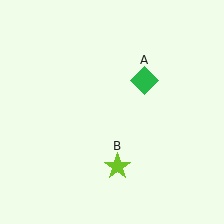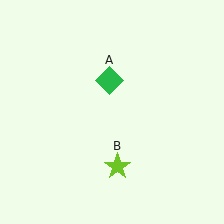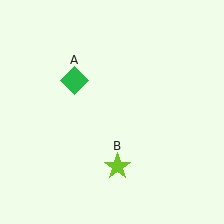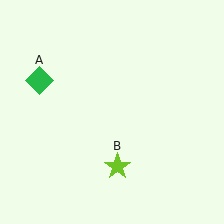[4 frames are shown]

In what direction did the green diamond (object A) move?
The green diamond (object A) moved left.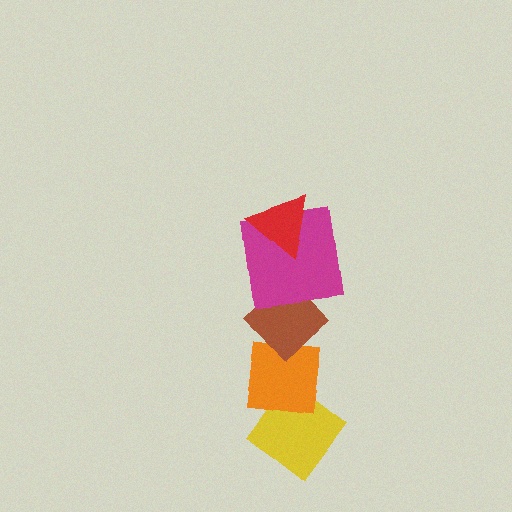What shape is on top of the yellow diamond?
The orange square is on top of the yellow diamond.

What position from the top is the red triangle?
The red triangle is 1st from the top.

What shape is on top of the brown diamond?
The magenta square is on top of the brown diamond.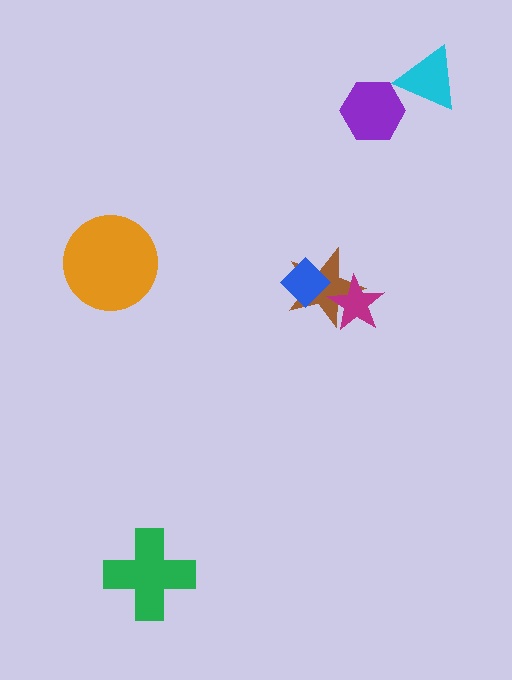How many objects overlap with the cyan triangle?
0 objects overlap with the cyan triangle.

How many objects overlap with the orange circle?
0 objects overlap with the orange circle.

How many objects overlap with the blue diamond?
1 object overlaps with the blue diamond.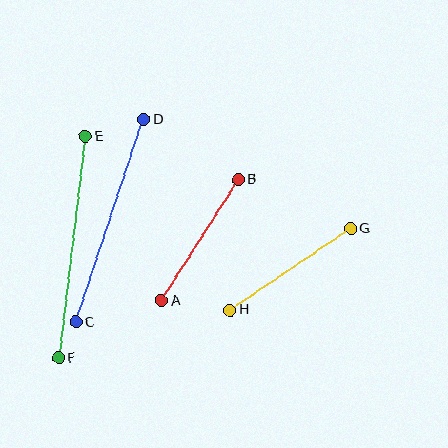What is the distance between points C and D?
The distance is approximately 214 pixels.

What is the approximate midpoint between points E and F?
The midpoint is at approximately (72, 247) pixels.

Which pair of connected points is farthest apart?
Points E and F are farthest apart.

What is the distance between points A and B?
The distance is approximately 143 pixels.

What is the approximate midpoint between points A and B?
The midpoint is at approximately (200, 240) pixels.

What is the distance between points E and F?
The distance is approximately 223 pixels.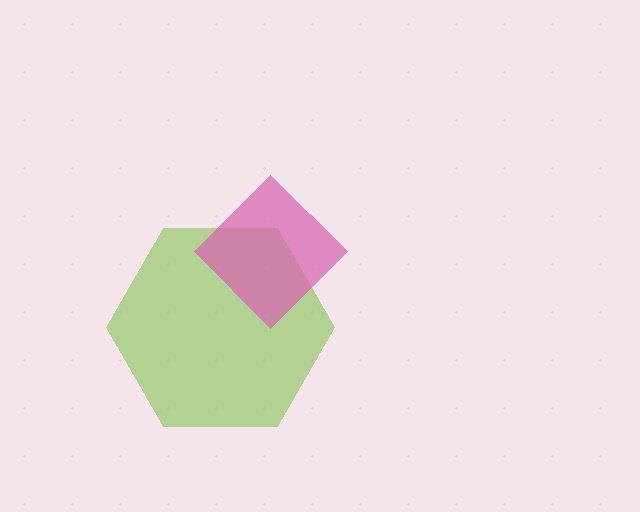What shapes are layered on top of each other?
The layered shapes are: a lime hexagon, a pink diamond.